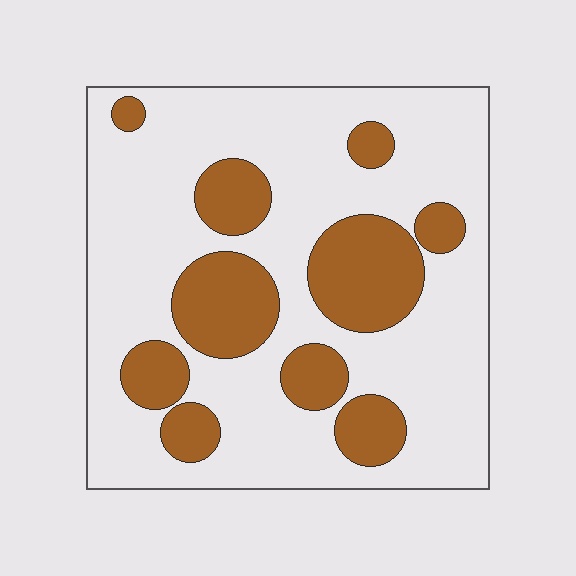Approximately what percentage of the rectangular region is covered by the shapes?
Approximately 25%.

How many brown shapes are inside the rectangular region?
10.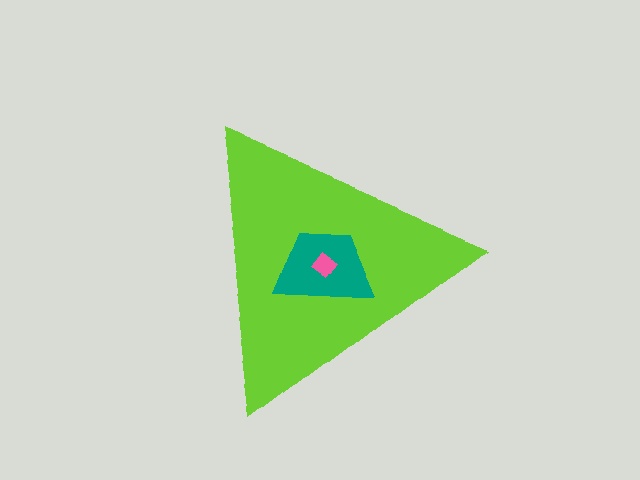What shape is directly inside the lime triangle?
The teal trapezoid.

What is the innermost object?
The pink diamond.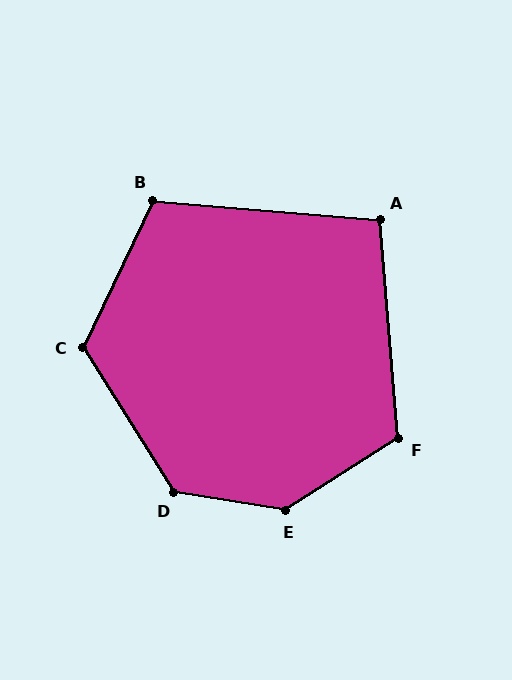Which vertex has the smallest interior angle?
A, at approximately 99 degrees.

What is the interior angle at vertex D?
Approximately 131 degrees (obtuse).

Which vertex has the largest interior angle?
E, at approximately 138 degrees.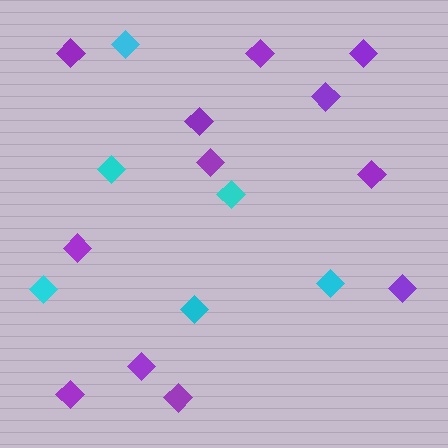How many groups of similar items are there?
There are 2 groups: one group of purple diamonds (12) and one group of cyan diamonds (6).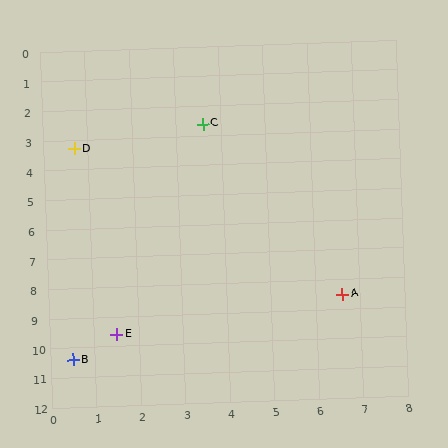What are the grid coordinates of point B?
Point B is at approximately (0.5, 10.4).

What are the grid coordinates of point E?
Point E is at approximately (1.5, 9.6).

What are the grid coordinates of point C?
Point C is at approximately (3.6, 2.6).